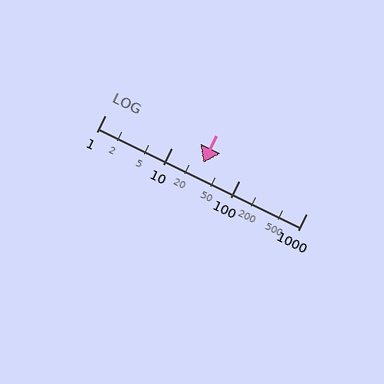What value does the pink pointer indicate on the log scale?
The pointer indicates approximately 29.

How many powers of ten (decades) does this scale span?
The scale spans 3 decades, from 1 to 1000.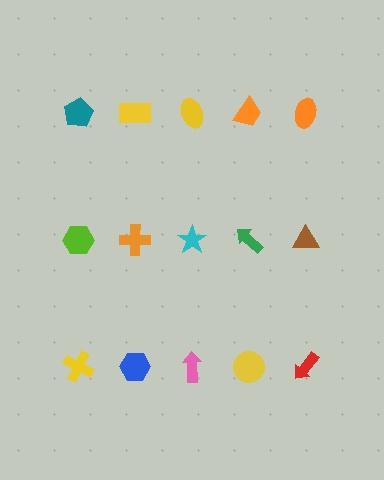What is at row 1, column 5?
An orange ellipse.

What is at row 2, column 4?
A green arrow.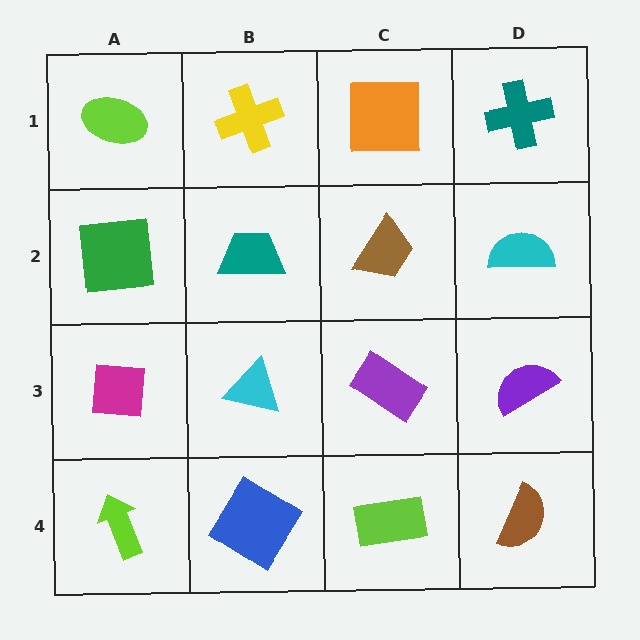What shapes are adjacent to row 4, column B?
A cyan triangle (row 3, column B), a lime arrow (row 4, column A), a lime rectangle (row 4, column C).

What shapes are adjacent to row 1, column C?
A brown trapezoid (row 2, column C), a yellow cross (row 1, column B), a teal cross (row 1, column D).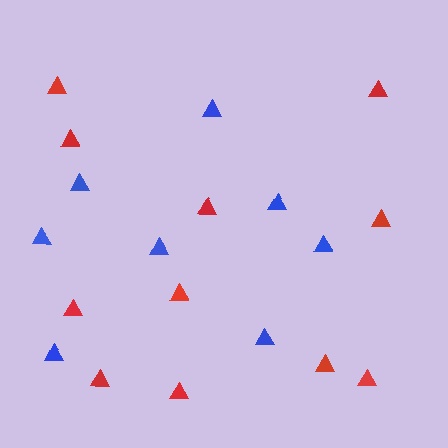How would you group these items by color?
There are 2 groups: one group of red triangles (11) and one group of blue triangles (8).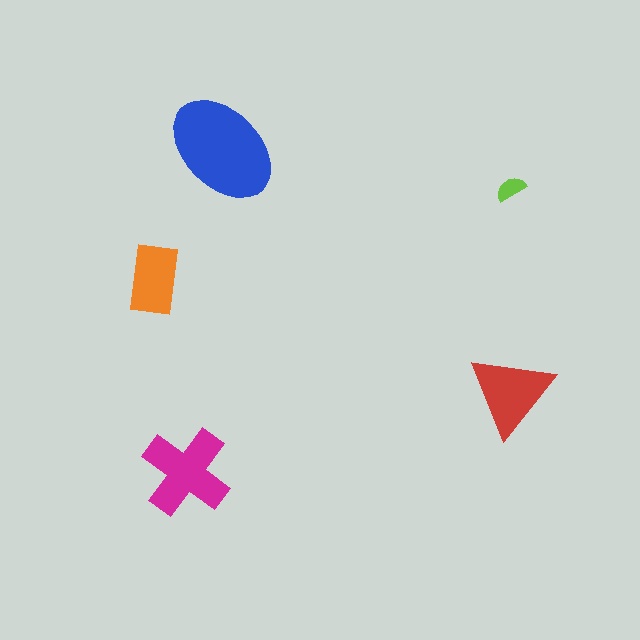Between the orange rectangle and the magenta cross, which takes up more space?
The magenta cross.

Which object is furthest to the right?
The red triangle is rightmost.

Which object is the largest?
The blue ellipse.